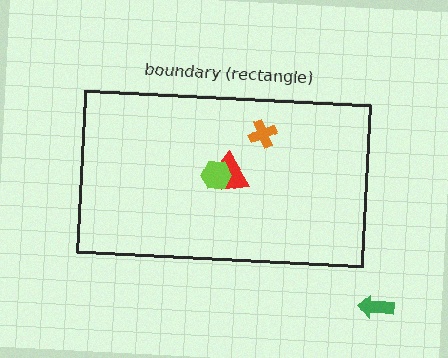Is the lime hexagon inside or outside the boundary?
Inside.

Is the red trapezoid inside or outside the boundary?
Inside.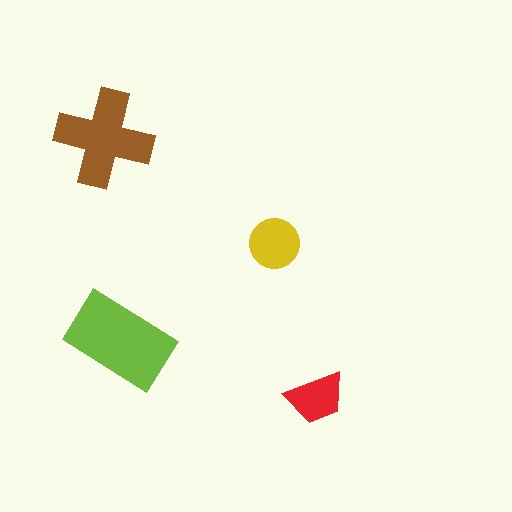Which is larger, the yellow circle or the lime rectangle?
The lime rectangle.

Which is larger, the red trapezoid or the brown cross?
The brown cross.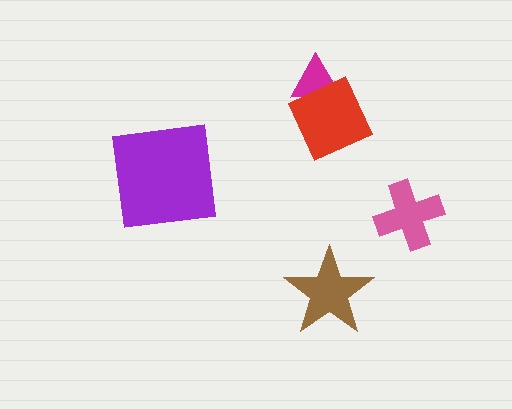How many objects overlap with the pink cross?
0 objects overlap with the pink cross.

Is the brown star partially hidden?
No, no other shape covers it.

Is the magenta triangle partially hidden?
Yes, it is partially covered by another shape.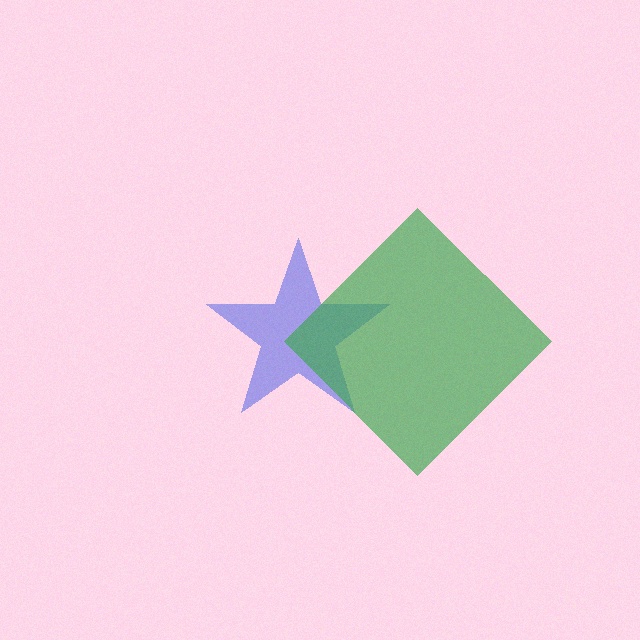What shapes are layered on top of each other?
The layered shapes are: a blue star, a green diamond.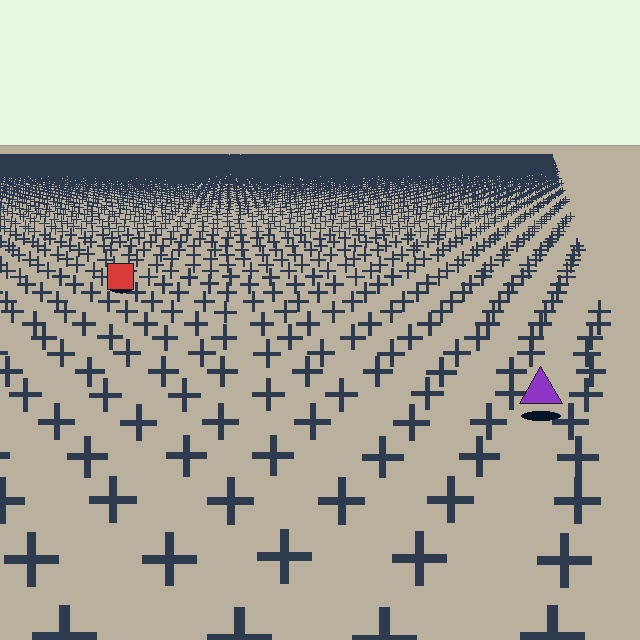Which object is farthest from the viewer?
The red square is farthest from the viewer. It appears smaller and the ground texture around it is denser.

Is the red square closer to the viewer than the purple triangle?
No. The purple triangle is closer — you can tell from the texture gradient: the ground texture is coarser near it.